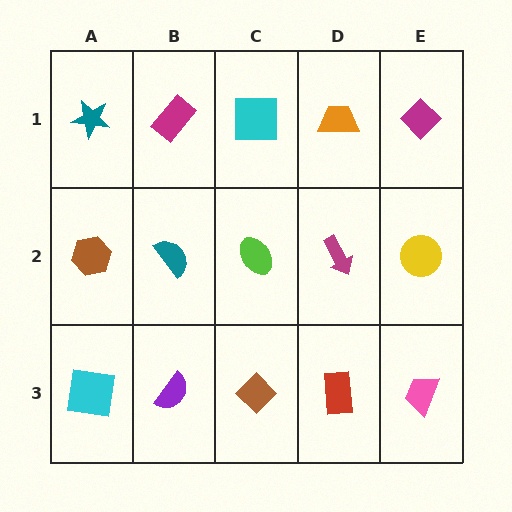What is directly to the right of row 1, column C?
An orange trapezoid.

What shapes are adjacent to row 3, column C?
A lime ellipse (row 2, column C), a purple semicircle (row 3, column B), a red rectangle (row 3, column D).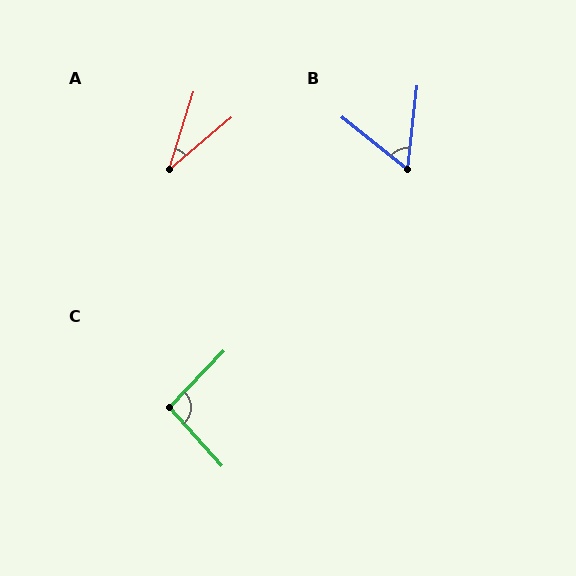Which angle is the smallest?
A, at approximately 33 degrees.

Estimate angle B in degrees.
Approximately 57 degrees.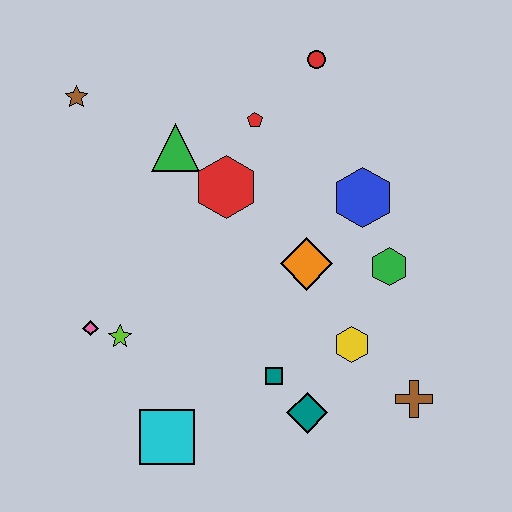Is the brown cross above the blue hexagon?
No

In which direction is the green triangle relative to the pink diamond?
The green triangle is above the pink diamond.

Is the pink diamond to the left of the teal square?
Yes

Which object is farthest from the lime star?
The red circle is farthest from the lime star.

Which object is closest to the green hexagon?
The blue hexagon is closest to the green hexagon.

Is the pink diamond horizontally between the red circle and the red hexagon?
No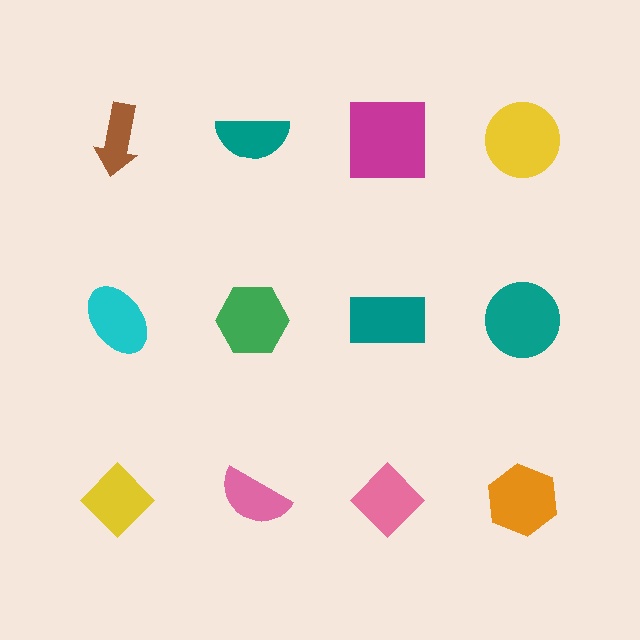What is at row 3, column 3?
A pink diamond.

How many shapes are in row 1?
4 shapes.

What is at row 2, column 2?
A green hexagon.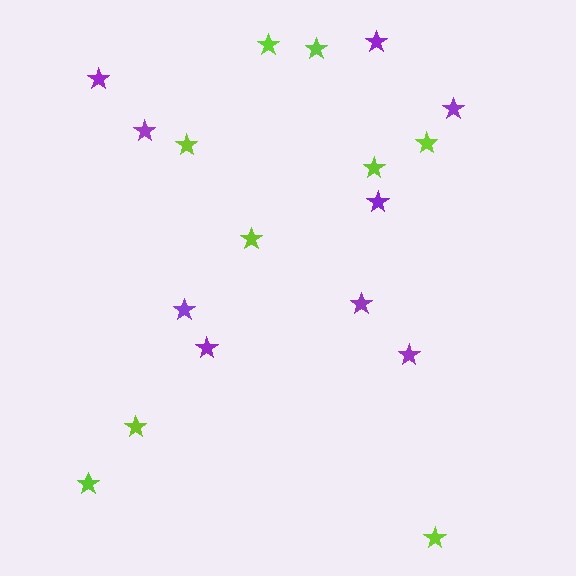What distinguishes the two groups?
There are 2 groups: one group of lime stars (9) and one group of purple stars (9).